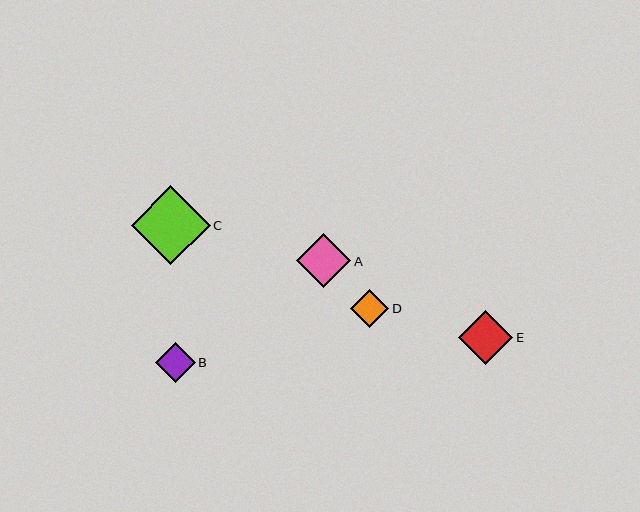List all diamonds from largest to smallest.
From largest to smallest: C, A, E, B, D.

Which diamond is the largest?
Diamond C is the largest with a size of approximately 79 pixels.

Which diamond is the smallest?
Diamond D is the smallest with a size of approximately 38 pixels.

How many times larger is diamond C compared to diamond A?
Diamond C is approximately 1.4 times the size of diamond A.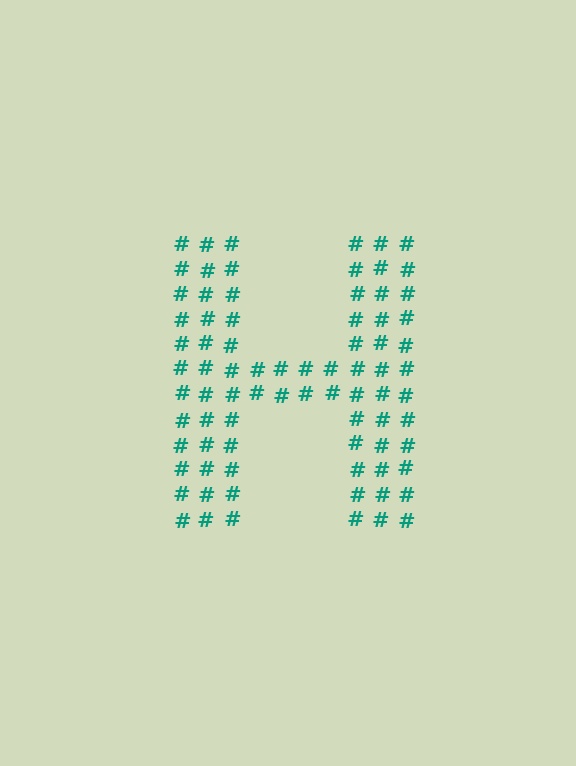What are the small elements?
The small elements are hash symbols.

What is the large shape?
The large shape is the letter H.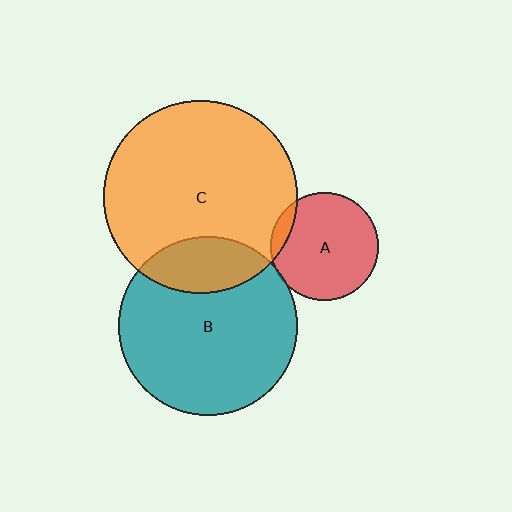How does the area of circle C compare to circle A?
Approximately 3.2 times.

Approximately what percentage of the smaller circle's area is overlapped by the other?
Approximately 5%.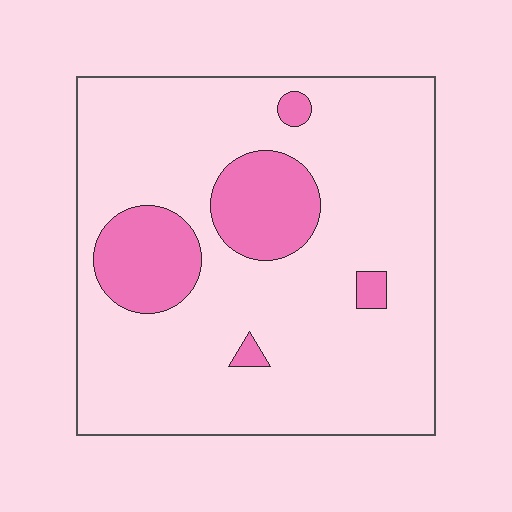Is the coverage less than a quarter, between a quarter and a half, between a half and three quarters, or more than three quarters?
Less than a quarter.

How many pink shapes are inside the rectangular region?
5.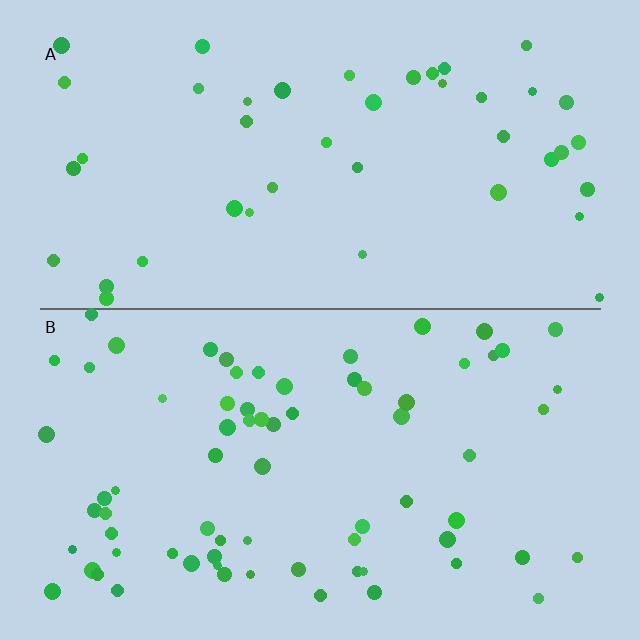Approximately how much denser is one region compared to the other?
Approximately 1.7× — region B over region A.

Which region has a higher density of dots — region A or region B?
B (the bottom).